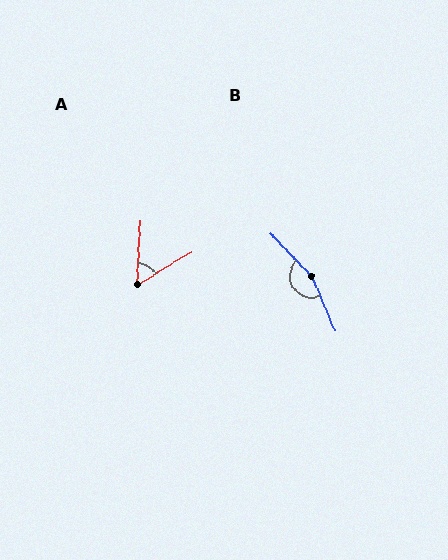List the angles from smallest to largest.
A (55°), B (159°).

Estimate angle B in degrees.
Approximately 159 degrees.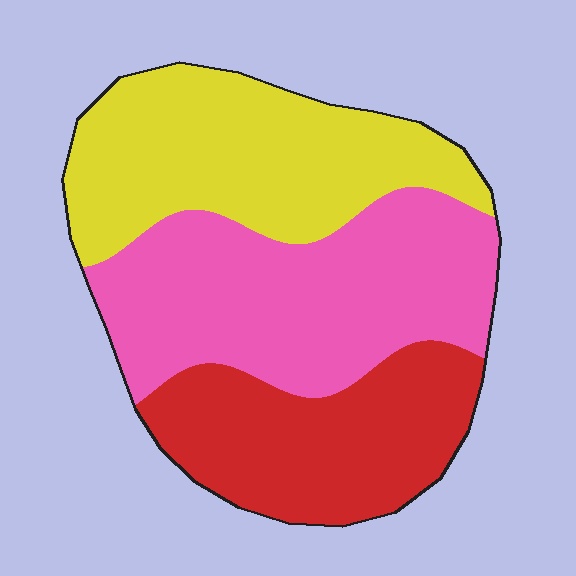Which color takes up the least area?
Red, at roughly 25%.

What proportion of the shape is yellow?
Yellow takes up between a third and a half of the shape.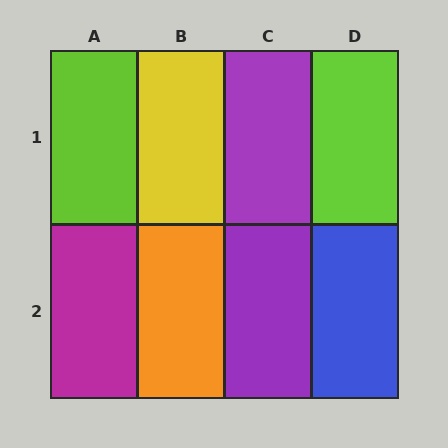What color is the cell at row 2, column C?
Purple.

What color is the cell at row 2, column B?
Orange.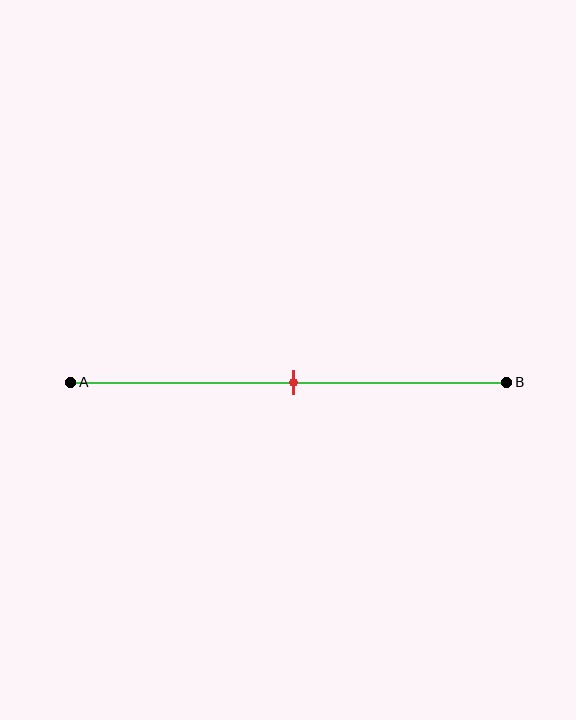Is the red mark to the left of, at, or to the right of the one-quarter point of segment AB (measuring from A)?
The red mark is to the right of the one-quarter point of segment AB.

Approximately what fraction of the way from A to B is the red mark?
The red mark is approximately 50% of the way from A to B.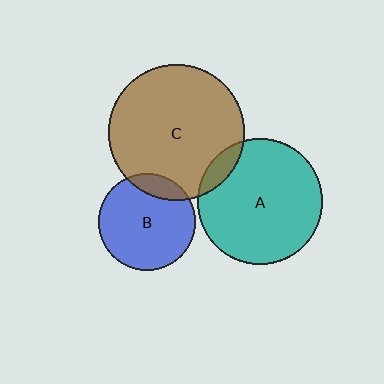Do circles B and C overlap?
Yes.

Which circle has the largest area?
Circle C (brown).